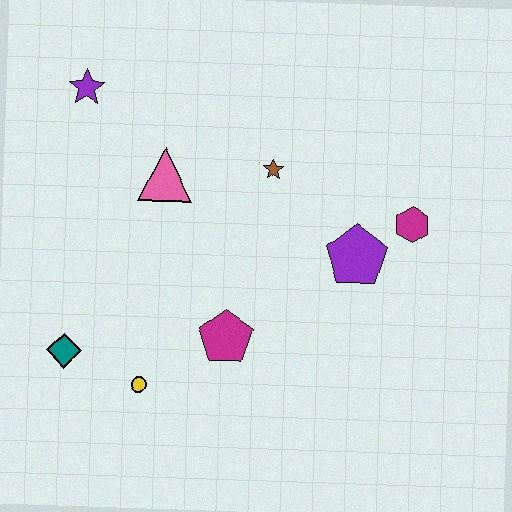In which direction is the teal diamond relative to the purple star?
The teal diamond is below the purple star.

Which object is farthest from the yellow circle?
The magenta hexagon is farthest from the yellow circle.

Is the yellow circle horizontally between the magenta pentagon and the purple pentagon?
No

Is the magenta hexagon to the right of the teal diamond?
Yes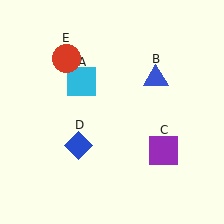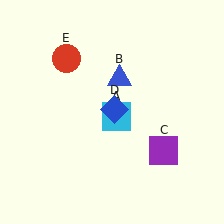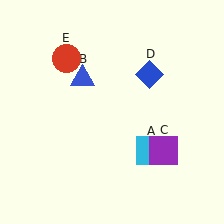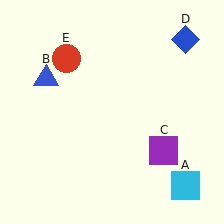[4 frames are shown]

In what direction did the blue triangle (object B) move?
The blue triangle (object B) moved left.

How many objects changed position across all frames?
3 objects changed position: cyan square (object A), blue triangle (object B), blue diamond (object D).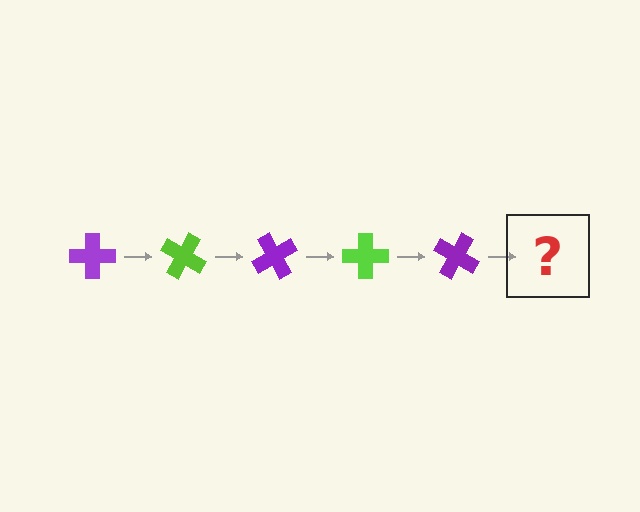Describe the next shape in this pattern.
It should be a lime cross, rotated 150 degrees from the start.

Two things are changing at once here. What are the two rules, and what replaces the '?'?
The two rules are that it rotates 30 degrees each step and the color cycles through purple and lime. The '?' should be a lime cross, rotated 150 degrees from the start.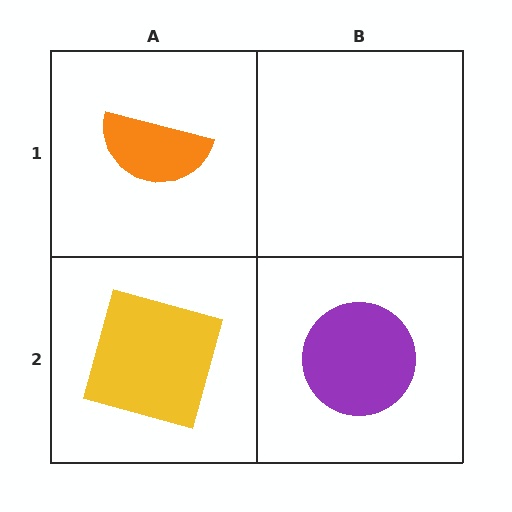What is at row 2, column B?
A purple circle.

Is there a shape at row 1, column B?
No, that cell is empty.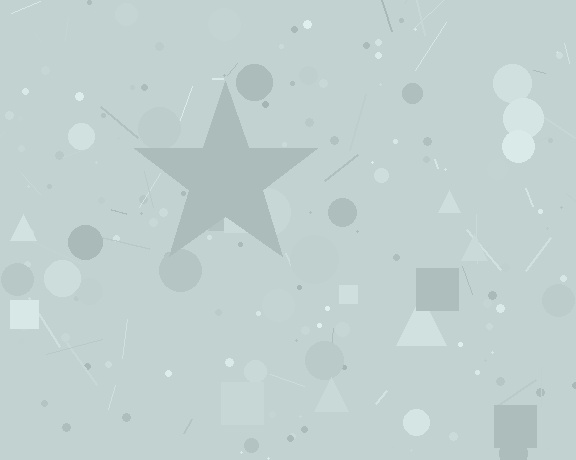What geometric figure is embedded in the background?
A star is embedded in the background.